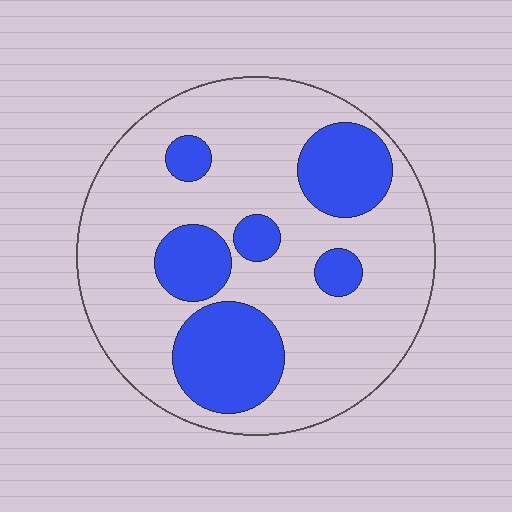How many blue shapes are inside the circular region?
6.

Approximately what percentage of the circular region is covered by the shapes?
Approximately 25%.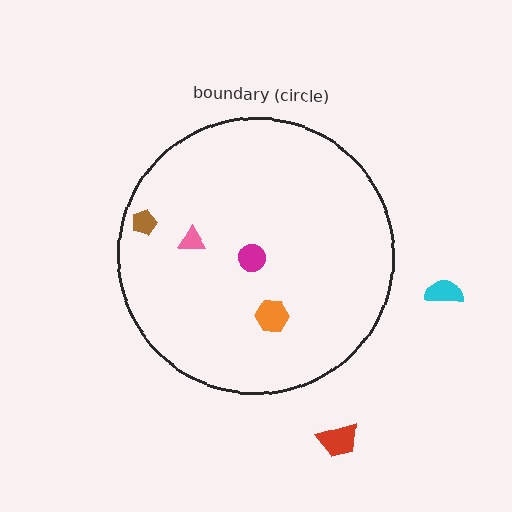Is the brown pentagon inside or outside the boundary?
Inside.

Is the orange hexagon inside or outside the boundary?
Inside.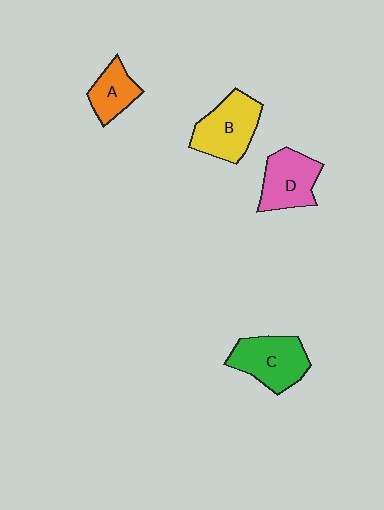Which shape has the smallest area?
Shape A (orange).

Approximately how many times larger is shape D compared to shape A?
Approximately 1.4 times.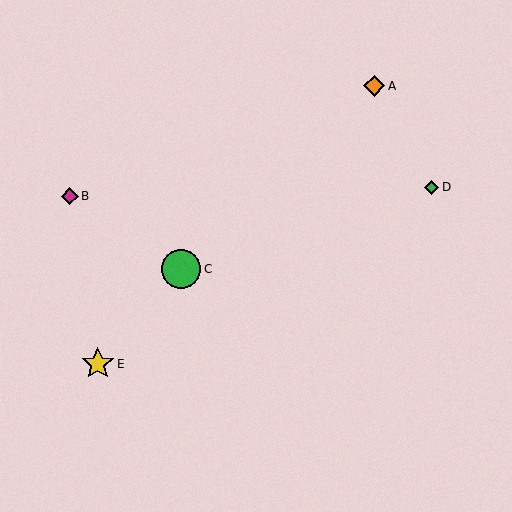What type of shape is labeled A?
Shape A is an orange diamond.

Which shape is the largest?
The green circle (labeled C) is the largest.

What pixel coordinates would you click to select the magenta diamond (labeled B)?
Click at (70, 196) to select the magenta diamond B.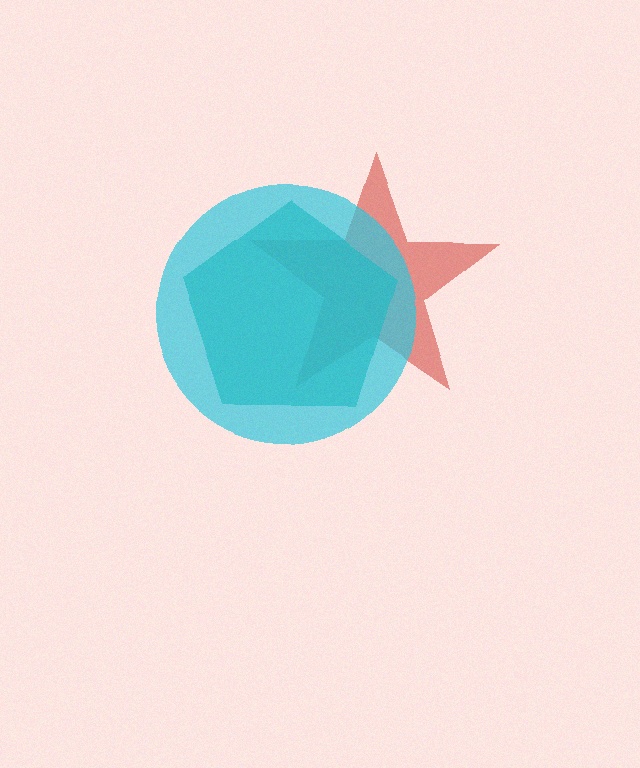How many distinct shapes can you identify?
There are 3 distinct shapes: a red star, a teal pentagon, a cyan circle.